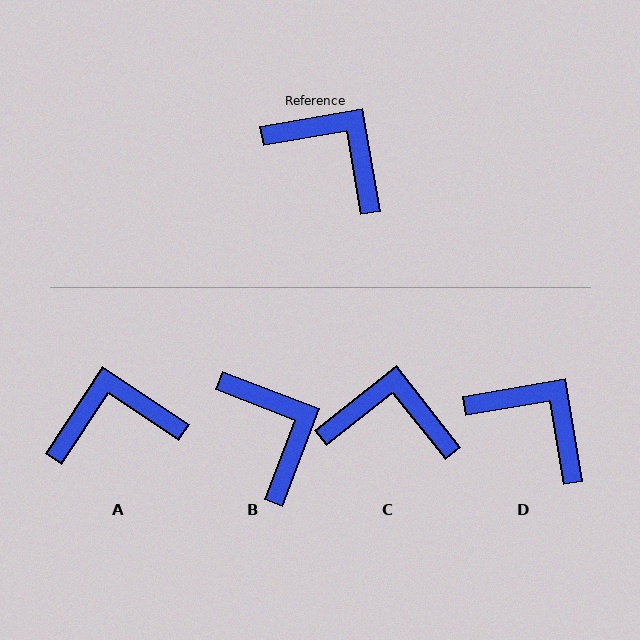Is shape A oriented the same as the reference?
No, it is off by about 47 degrees.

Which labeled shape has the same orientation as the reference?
D.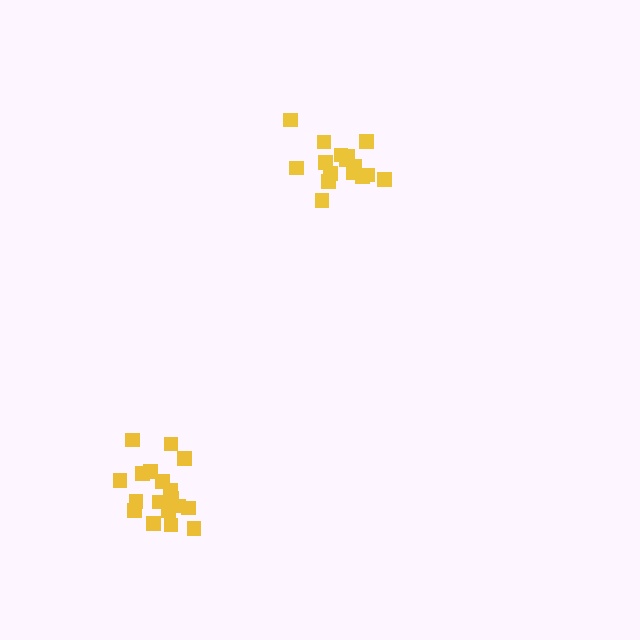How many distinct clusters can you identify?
There are 2 distinct clusters.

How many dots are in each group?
Group 1: 16 dots, Group 2: 18 dots (34 total).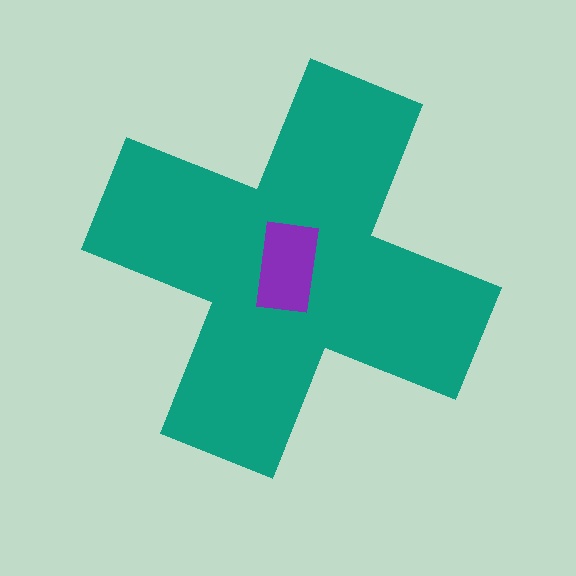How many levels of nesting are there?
2.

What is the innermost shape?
The purple rectangle.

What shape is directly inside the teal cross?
The purple rectangle.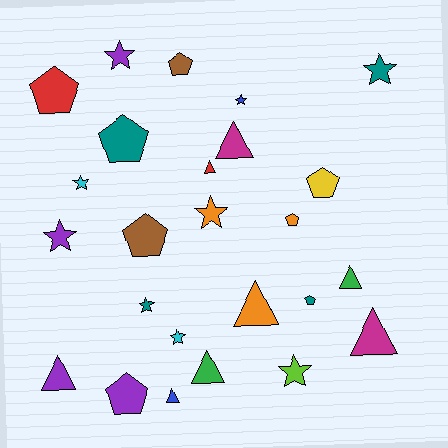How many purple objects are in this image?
There are 4 purple objects.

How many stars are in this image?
There are 9 stars.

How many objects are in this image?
There are 25 objects.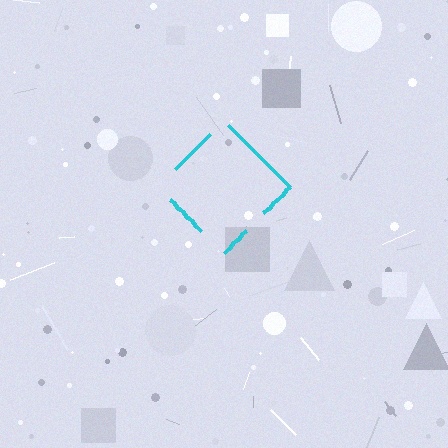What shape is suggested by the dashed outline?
The dashed outline suggests a diamond.